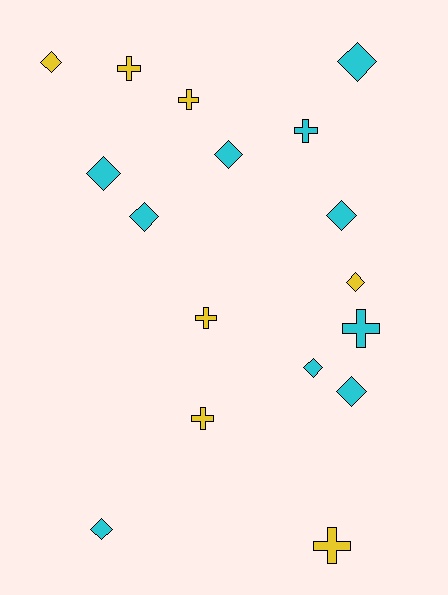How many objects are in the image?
There are 17 objects.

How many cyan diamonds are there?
There are 8 cyan diamonds.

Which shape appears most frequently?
Diamond, with 10 objects.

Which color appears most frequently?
Cyan, with 10 objects.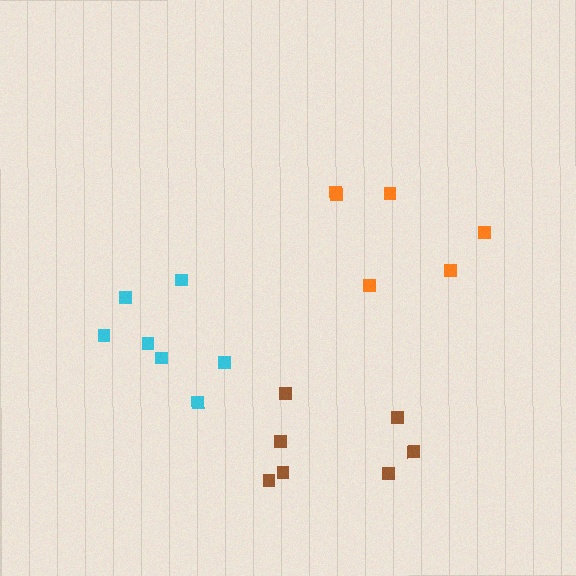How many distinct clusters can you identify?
There are 3 distinct clusters.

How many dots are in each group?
Group 1: 6 dots, Group 2: 7 dots, Group 3: 7 dots (20 total).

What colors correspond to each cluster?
The clusters are colored: orange, cyan, brown.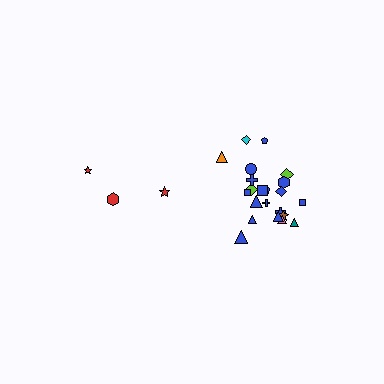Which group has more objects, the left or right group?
The right group.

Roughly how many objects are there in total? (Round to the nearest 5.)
Roughly 25 objects in total.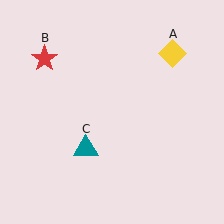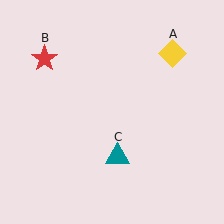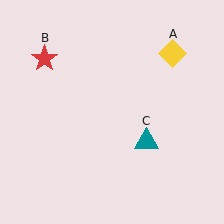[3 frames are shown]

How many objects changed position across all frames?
1 object changed position: teal triangle (object C).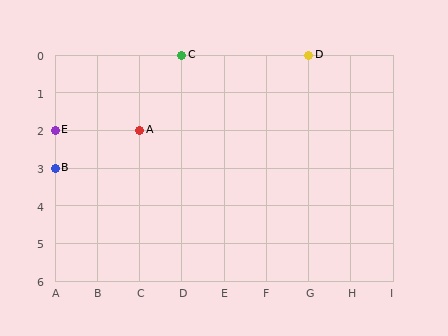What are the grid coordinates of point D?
Point D is at grid coordinates (G, 0).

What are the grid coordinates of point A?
Point A is at grid coordinates (C, 2).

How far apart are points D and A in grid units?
Points D and A are 4 columns and 2 rows apart (about 4.5 grid units diagonally).